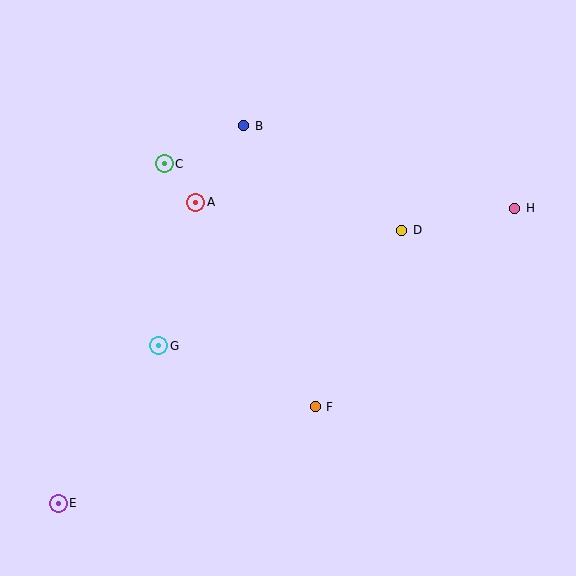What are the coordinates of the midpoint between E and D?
The midpoint between E and D is at (230, 367).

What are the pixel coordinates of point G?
Point G is at (159, 346).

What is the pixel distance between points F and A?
The distance between F and A is 237 pixels.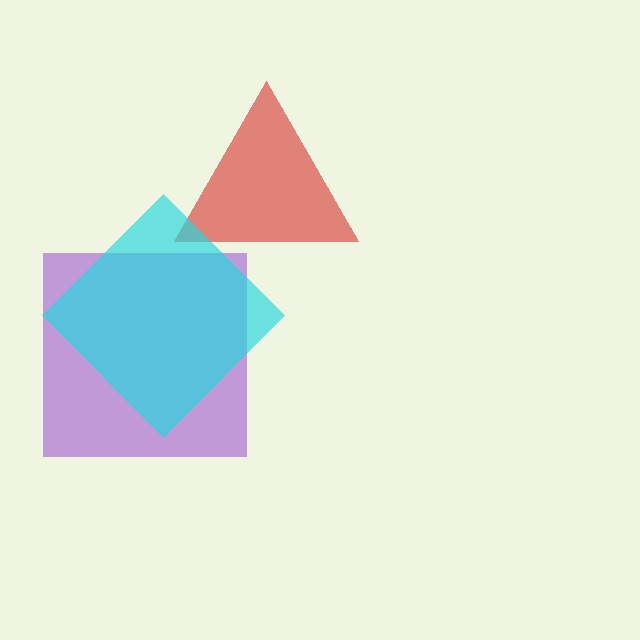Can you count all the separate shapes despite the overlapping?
Yes, there are 3 separate shapes.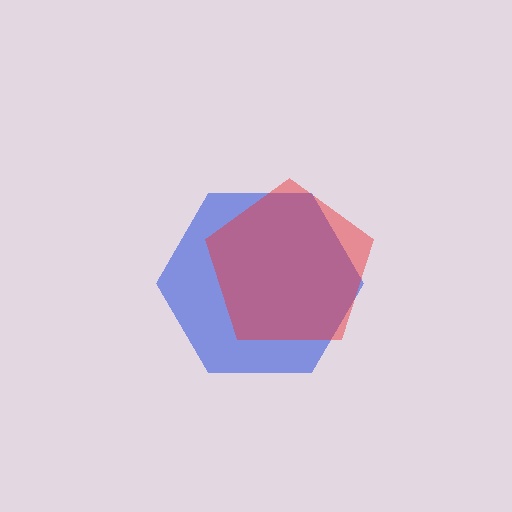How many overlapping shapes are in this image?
There are 2 overlapping shapes in the image.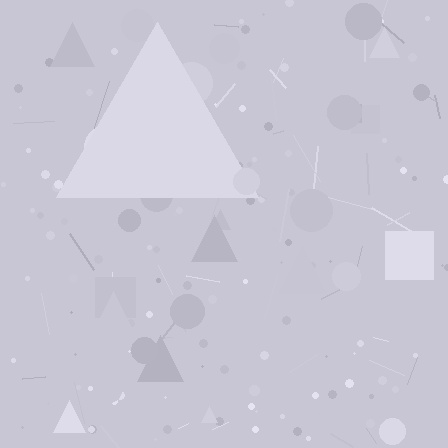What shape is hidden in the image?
A triangle is hidden in the image.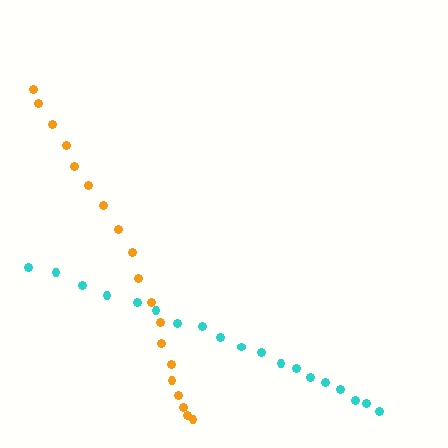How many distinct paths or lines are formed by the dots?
There are 2 distinct paths.